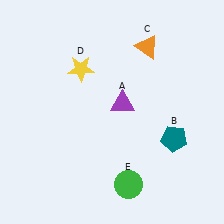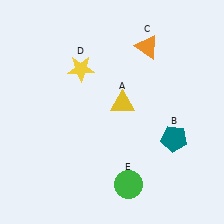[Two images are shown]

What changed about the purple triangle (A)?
In Image 1, A is purple. In Image 2, it changed to yellow.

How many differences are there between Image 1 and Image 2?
There is 1 difference between the two images.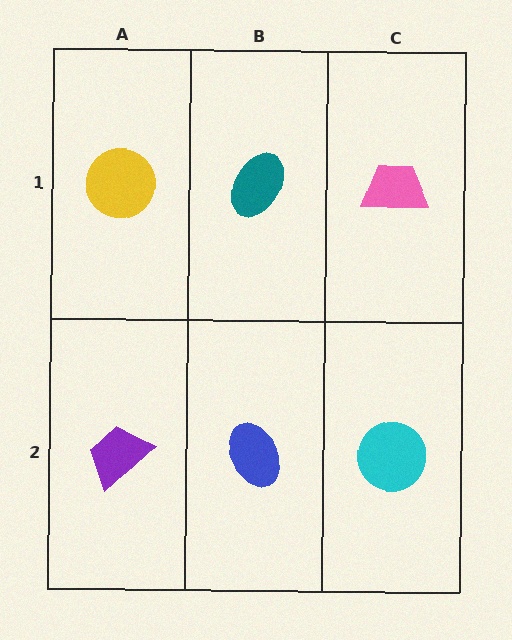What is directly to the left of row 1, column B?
A yellow circle.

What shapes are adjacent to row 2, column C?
A pink trapezoid (row 1, column C), a blue ellipse (row 2, column B).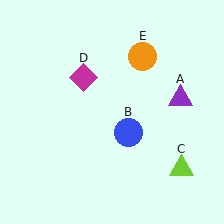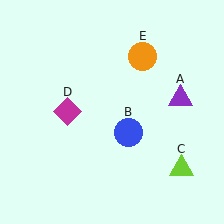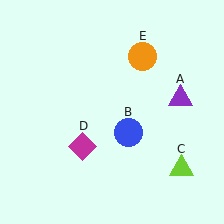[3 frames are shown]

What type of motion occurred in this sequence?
The magenta diamond (object D) rotated counterclockwise around the center of the scene.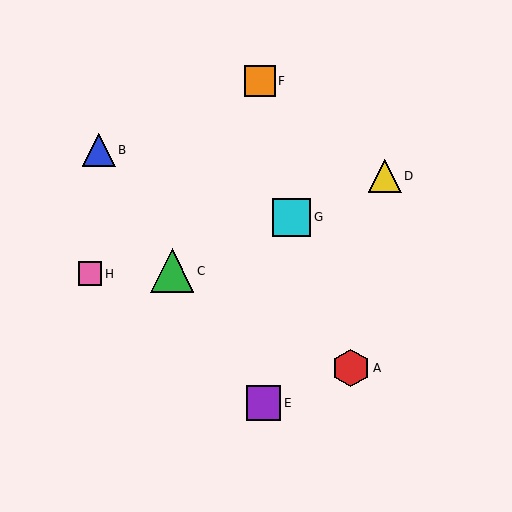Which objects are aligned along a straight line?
Objects C, D, G are aligned along a straight line.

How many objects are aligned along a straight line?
3 objects (C, D, G) are aligned along a straight line.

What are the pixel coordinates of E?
Object E is at (264, 403).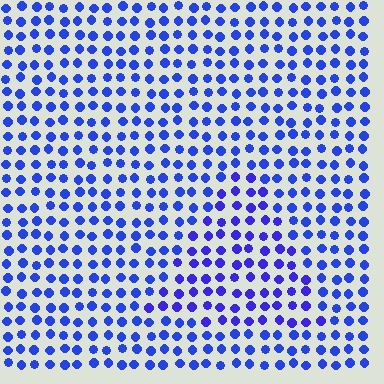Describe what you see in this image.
The image is filled with small blue elements in a uniform arrangement. A triangle-shaped region is visible where the elements are tinted to a slightly different hue, forming a subtle color boundary.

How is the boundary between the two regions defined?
The boundary is defined purely by a slight shift in hue (about 16 degrees). Spacing, size, and orientation are identical on both sides.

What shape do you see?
I see a triangle.